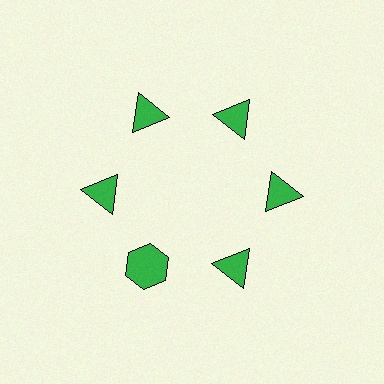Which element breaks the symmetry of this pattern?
The green hexagon at roughly the 7 o'clock position breaks the symmetry. All other shapes are green triangles.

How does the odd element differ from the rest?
It has a different shape: hexagon instead of triangle.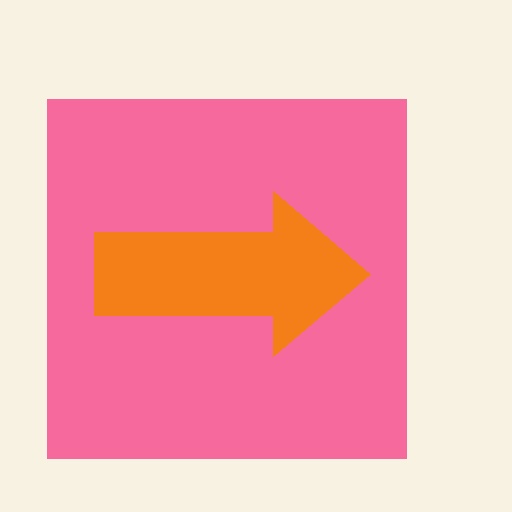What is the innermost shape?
The orange arrow.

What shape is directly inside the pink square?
The orange arrow.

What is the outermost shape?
The pink square.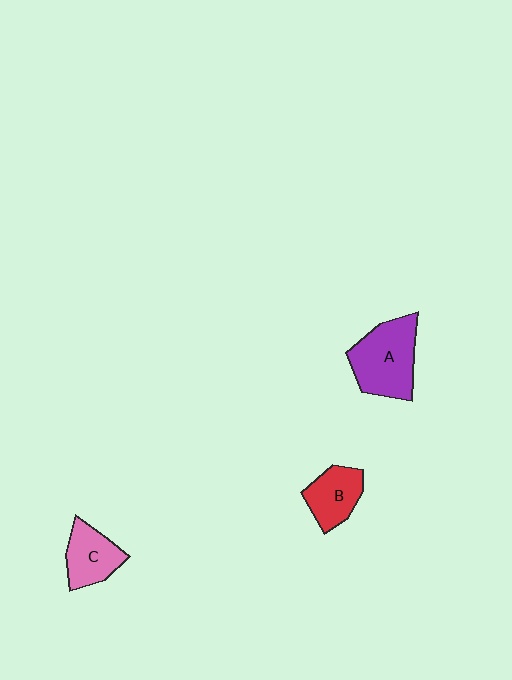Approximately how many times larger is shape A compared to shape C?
Approximately 1.5 times.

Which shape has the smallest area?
Shape B (red).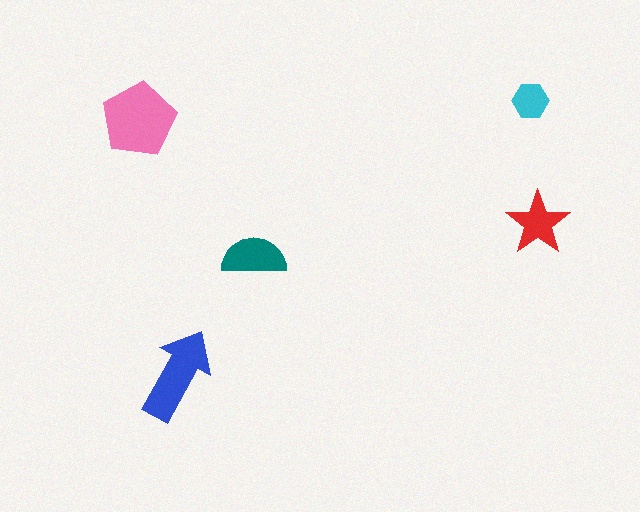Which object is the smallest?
The cyan hexagon.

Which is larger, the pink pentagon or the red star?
The pink pentagon.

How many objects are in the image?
There are 5 objects in the image.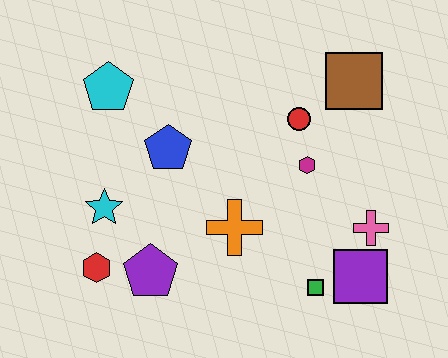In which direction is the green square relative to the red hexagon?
The green square is to the right of the red hexagon.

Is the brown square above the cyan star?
Yes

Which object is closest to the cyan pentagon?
The blue pentagon is closest to the cyan pentagon.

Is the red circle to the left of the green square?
Yes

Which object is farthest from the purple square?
The cyan pentagon is farthest from the purple square.